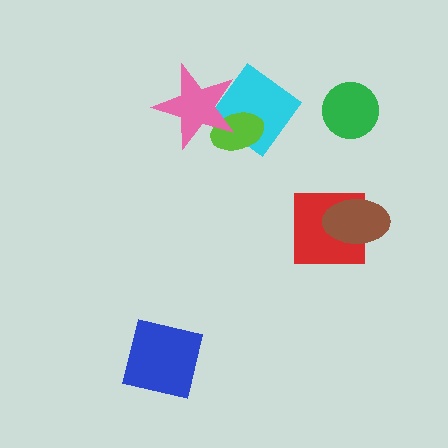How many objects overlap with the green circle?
0 objects overlap with the green circle.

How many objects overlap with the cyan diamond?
2 objects overlap with the cyan diamond.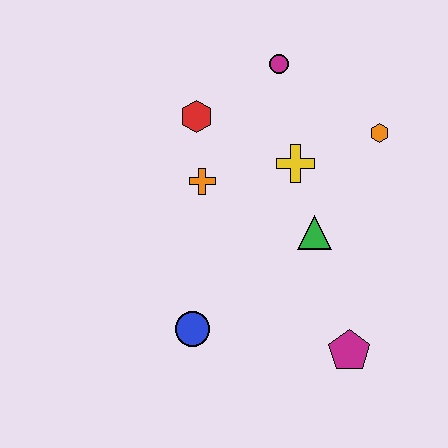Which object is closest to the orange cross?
The red hexagon is closest to the orange cross.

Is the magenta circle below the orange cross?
No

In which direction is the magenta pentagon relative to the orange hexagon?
The magenta pentagon is below the orange hexagon.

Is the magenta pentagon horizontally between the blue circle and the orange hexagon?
Yes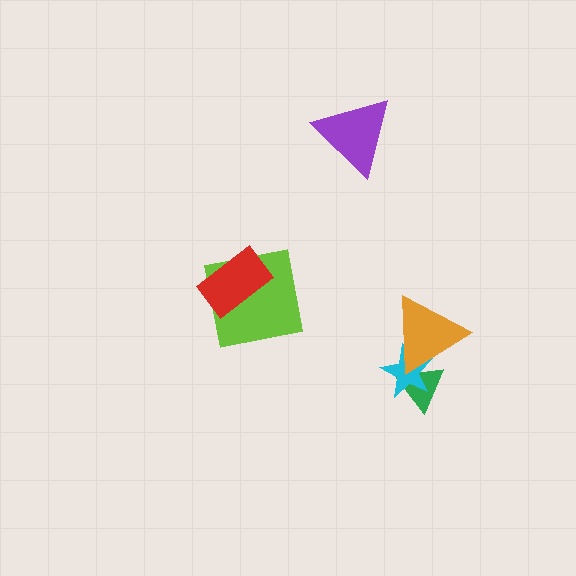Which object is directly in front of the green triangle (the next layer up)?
The cyan star is directly in front of the green triangle.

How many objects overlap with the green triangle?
2 objects overlap with the green triangle.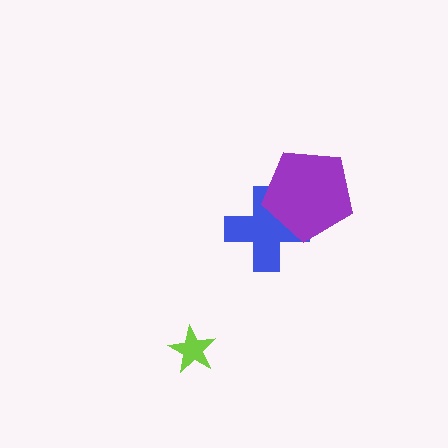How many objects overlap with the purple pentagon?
1 object overlaps with the purple pentagon.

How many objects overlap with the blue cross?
1 object overlaps with the blue cross.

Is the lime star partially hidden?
No, no other shape covers it.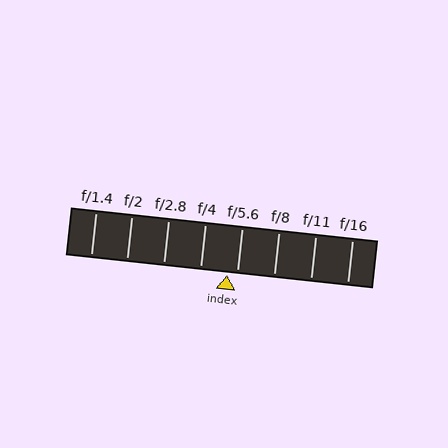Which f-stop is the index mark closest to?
The index mark is closest to f/5.6.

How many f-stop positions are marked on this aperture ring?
There are 8 f-stop positions marked.